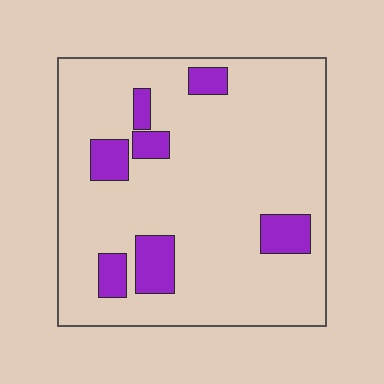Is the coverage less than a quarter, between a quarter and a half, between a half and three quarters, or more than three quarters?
Less than a quarter.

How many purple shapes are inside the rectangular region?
7.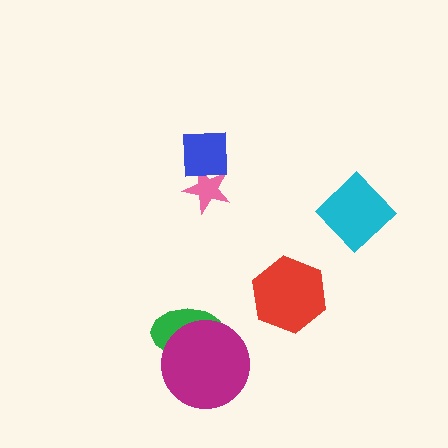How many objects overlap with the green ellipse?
1 object overlaps with the green ellipse.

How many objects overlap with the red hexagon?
0 objects overlap with the red hexagon.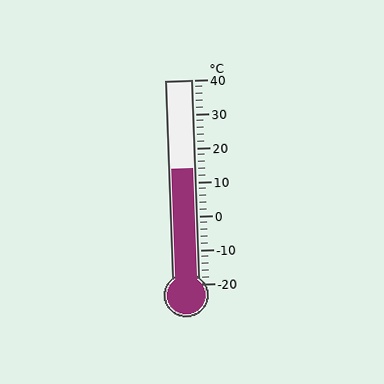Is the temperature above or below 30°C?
The temperature is below 30°C.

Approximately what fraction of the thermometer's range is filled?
The thermometer is filled to approximately 55% of its range.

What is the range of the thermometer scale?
The thermometer scale ranges from -20°C to 40°C.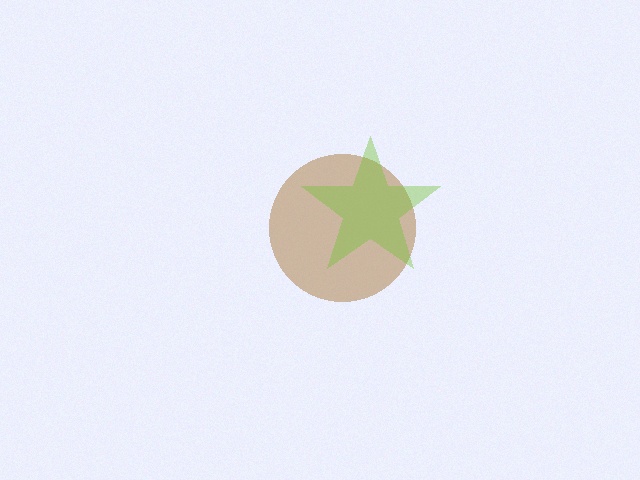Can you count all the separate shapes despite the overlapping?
Yes, there are 2 separate shapes.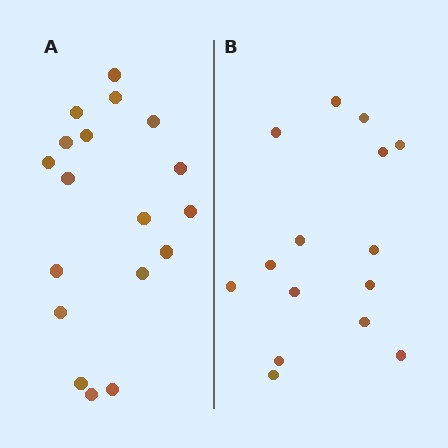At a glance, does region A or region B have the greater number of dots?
Region A (the left region) has more dots.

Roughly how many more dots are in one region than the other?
Region A has just a few more — roughly 2 or 3 more dots than region B.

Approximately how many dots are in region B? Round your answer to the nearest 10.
About 20 dots. (The exact count is 15, which rounds to 20.)